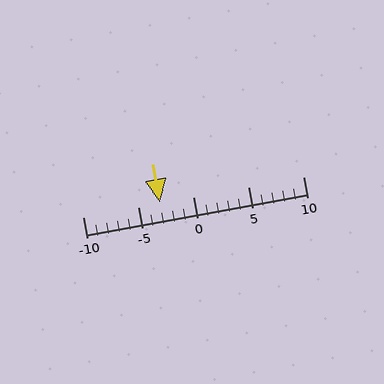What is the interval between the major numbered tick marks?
The major tick marks are spaced 5 units apart.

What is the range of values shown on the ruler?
The ruler shows values from -10 to 10.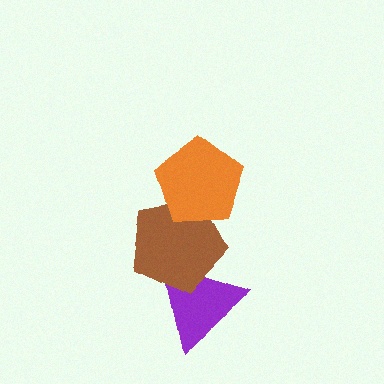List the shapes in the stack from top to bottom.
From top to bottom: the orange pentagon, the brown pentagon, the purple triangle.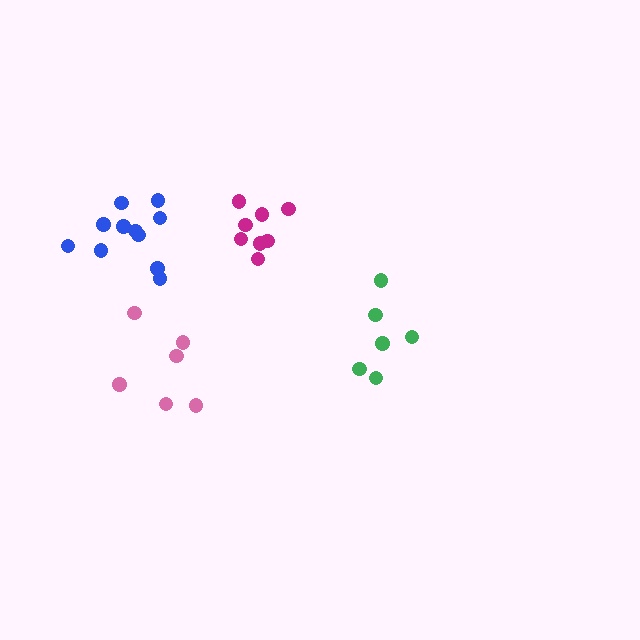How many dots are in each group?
Group 1: 6 dots, Group 2: 6 dots, Group 3: 8 dots, Group 4: 11 dots (31 total).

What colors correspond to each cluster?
The clusters are colored: green, pink, magenta, blue.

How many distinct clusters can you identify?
There are 4 distinct clusters.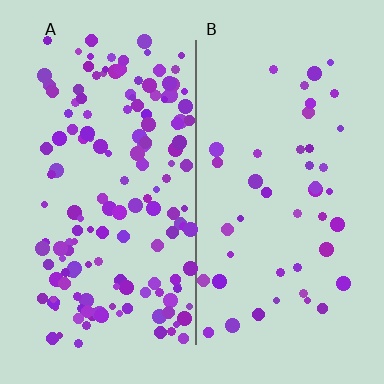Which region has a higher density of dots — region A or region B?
A (the left).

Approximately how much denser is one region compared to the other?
Approximately 3.5× — region A over region B.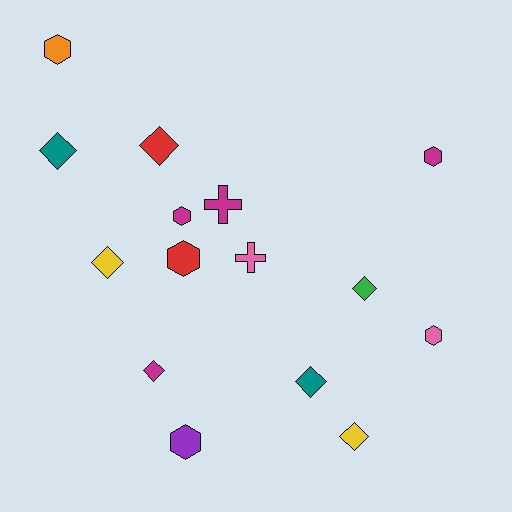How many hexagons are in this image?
There are 6 hexagons.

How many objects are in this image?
There are 15 objects.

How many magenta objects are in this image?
There are 4 magenta objects.